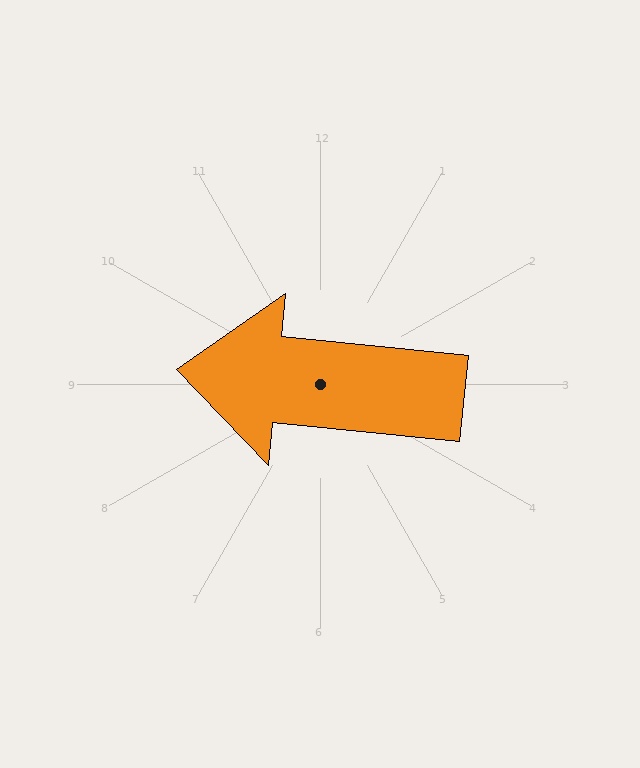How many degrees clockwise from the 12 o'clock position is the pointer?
Approximately 276 degrees.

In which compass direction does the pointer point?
West.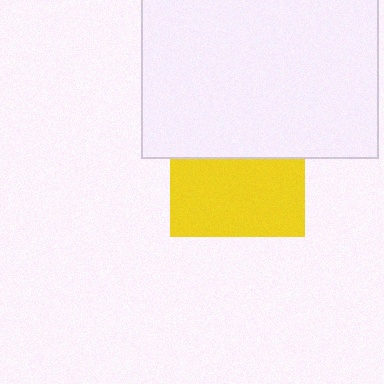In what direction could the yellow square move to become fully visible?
The yellow square could move down. That would shift it out from behind the white rectangle entirely.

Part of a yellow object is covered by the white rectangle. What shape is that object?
It is a square.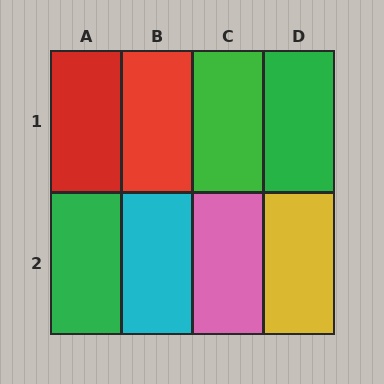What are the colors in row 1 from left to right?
Red, red, green, green.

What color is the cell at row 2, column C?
Pink.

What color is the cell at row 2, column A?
Green.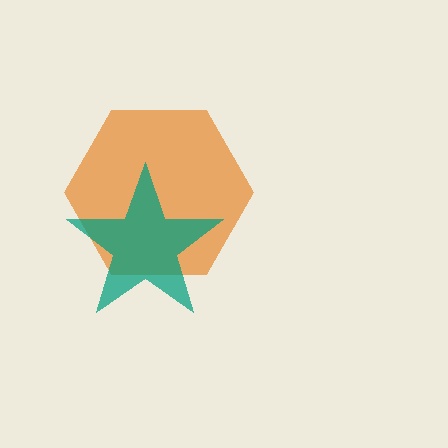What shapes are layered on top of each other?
The layered shapes are: an orange hexagon, a teal star.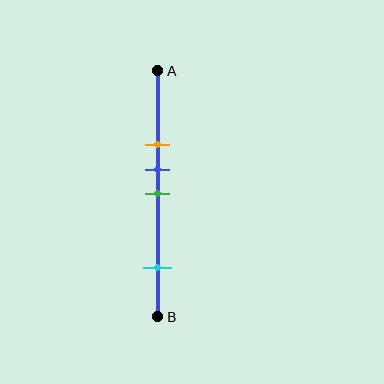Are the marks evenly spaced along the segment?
No, the marks are not evenly spaced.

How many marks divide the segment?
There are 4 marks dividing the segment.